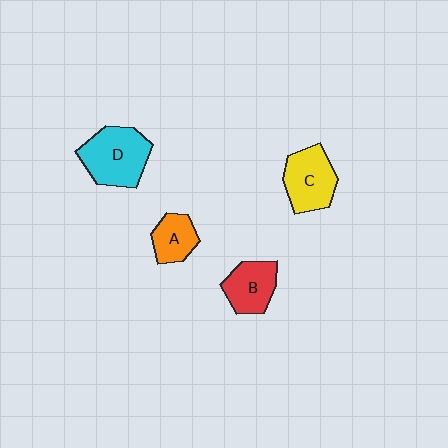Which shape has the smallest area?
Shape A (orange).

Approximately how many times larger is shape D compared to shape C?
Approximately 1.2 times.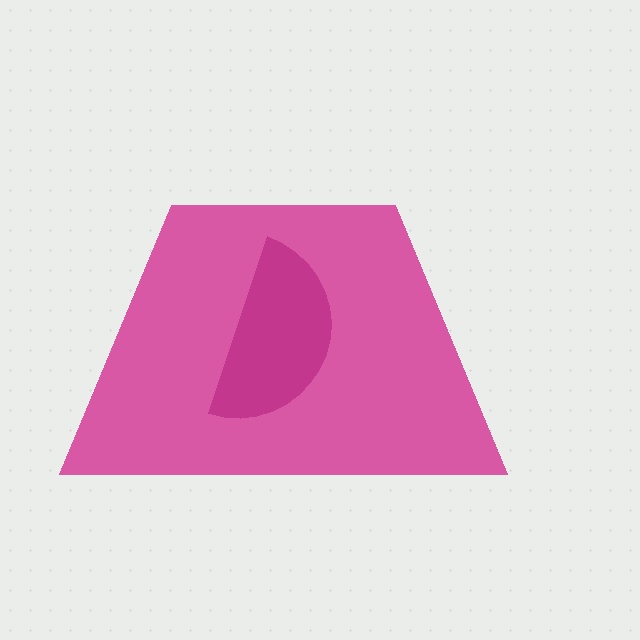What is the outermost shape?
The pink trapezoid.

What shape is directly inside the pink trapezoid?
The magenta semicircle.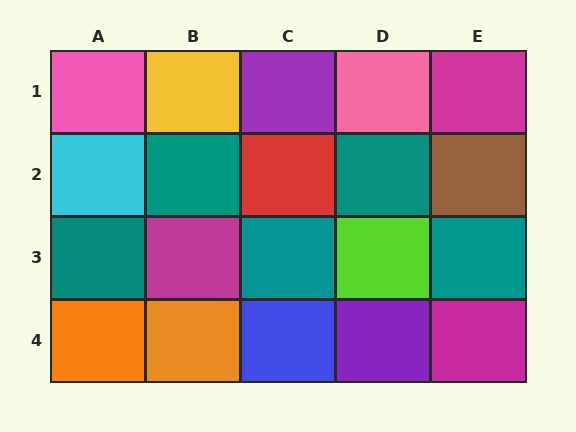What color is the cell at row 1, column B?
Yellow.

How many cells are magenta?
3 cells are magenta.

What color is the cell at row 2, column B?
Teal.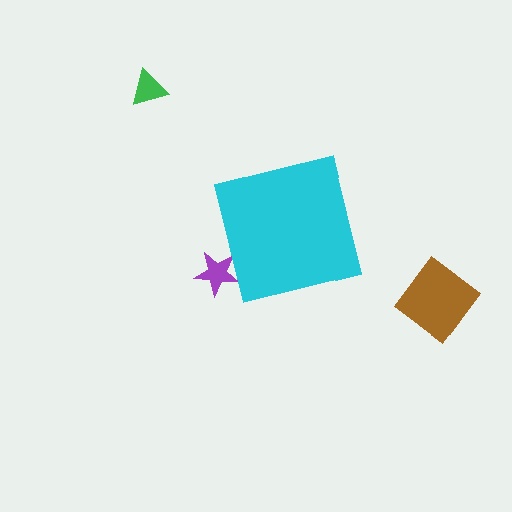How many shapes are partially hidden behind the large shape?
1 shape is partially hidden.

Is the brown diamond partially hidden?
No, the brown diamond is fully visible.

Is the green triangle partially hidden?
No, the green triangle is fully visible.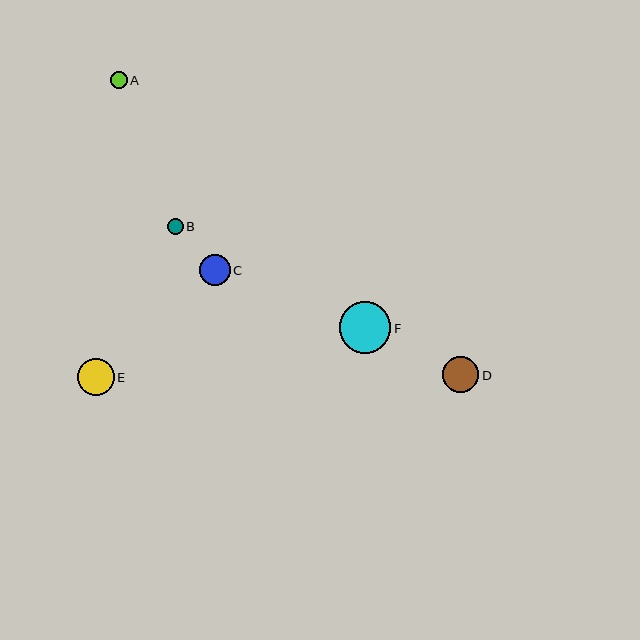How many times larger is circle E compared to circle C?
Circle E is approximately 1.2 times the size of circle C.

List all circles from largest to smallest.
From largest to smallest: F, E, D, C, A, B.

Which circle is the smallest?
Circle B is the smallest with a size of approximately 16 pixels.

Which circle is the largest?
Circle F is the largest with a size of approximately 52 pixels.